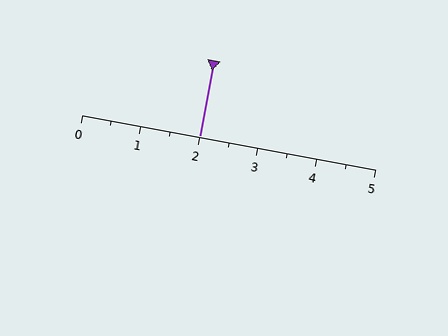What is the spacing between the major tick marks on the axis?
The major ticks are spaced 1 apart.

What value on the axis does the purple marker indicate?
The marker indicates approximately 2.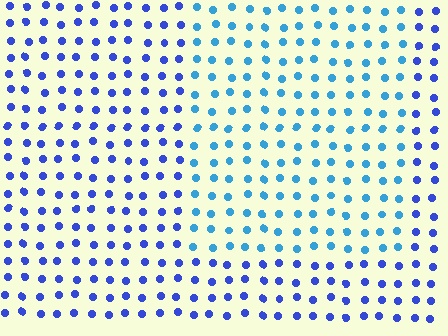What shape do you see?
I see a rectangle.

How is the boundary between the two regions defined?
The boundary is defined purely by a slight shift in hue (about 33 degrees). Spacing, size, and orientation are identical on both sides.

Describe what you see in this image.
The image is filled with small blue elements in a uniform arrangement. A rectangle-shaped region is visible where the elements are tinted to a slightly different hue, forming a subtle color boundary.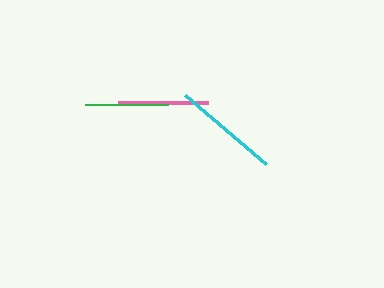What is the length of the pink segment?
The pink segment is approximately 90 pixels long.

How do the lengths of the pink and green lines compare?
The pink and green lines are approximately the same length.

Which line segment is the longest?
The cyan line is the longest at approximately 106 pixels.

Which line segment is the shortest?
The green line is the shortest at approximately 83 pixels.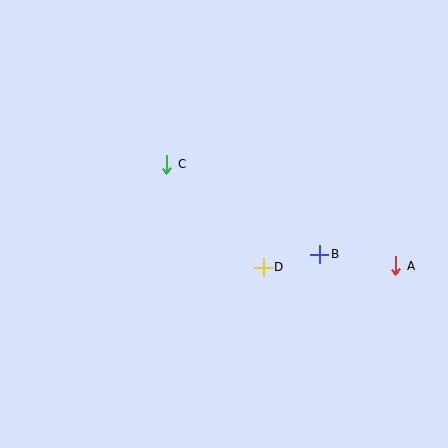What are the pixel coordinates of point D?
Point D is at (263, 267).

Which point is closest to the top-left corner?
Point C is closest to the top-left corner.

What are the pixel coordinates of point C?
Point C is at (167, 164).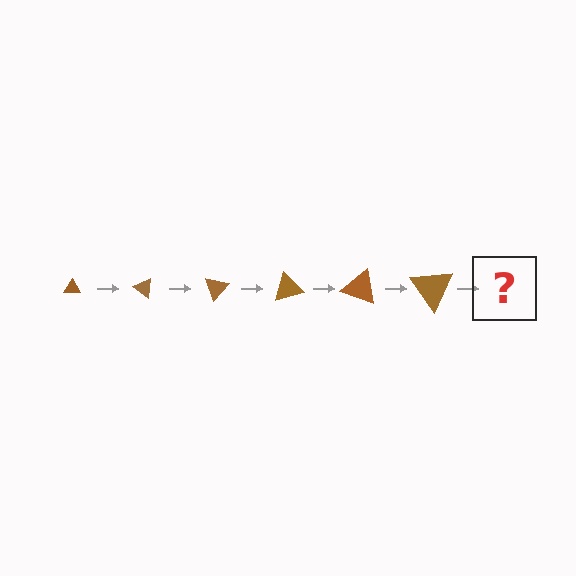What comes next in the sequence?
The next element should be a triangle, larger than the previous one and rotated 210 degrees from the start.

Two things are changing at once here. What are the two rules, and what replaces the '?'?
The two rules are that the triangle grows larger each step and it rotates 35 degrees each step. The '?' should be a triangle, larger than the previous one and rotated 210 degrees from the start.